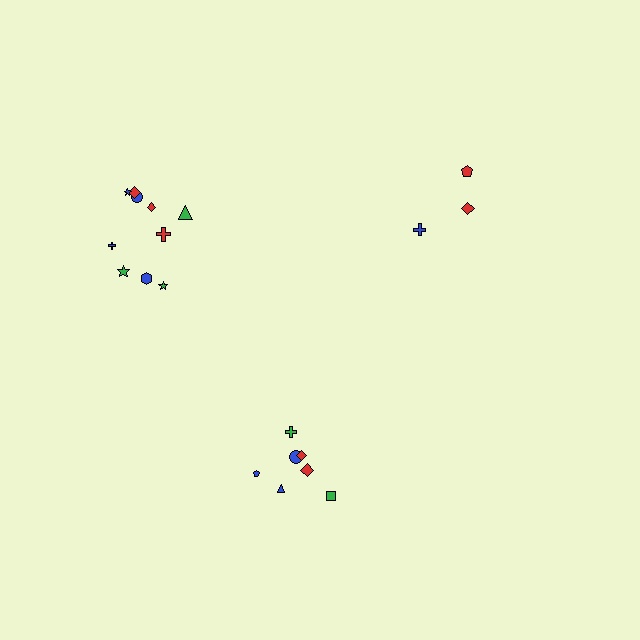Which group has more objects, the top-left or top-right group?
The top-left group.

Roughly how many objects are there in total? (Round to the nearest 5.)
Roughly 20 objects in total.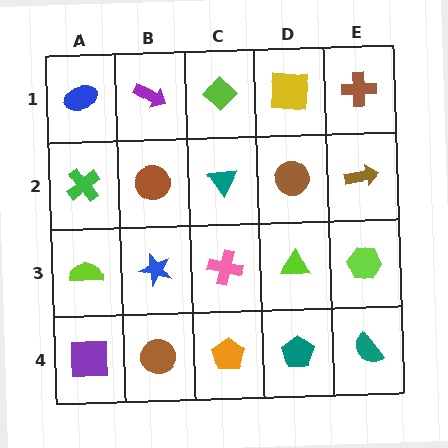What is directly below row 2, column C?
A pink cross.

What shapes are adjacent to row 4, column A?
A lime semicircle (row 3, column A), a brown circle (row 4, column B).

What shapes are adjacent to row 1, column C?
A teal triangle (row 2, column C), a purple arrow (row 1, column B), a yellow square (row 1, column D).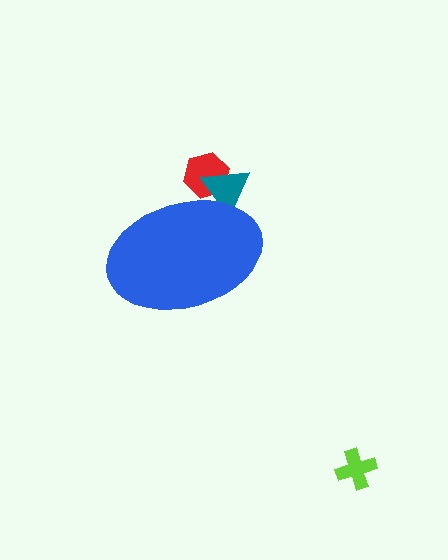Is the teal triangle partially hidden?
Yes, the teal triangle is partially hidden behind the blue ellipse.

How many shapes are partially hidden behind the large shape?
2 shapes are partially hidden.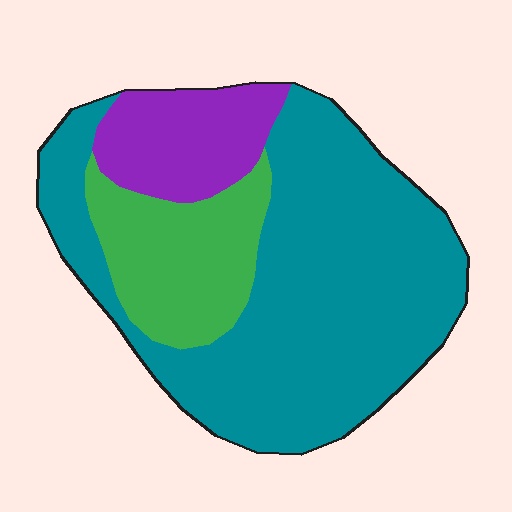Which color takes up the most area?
Teal, at roughly 65%.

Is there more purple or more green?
Green.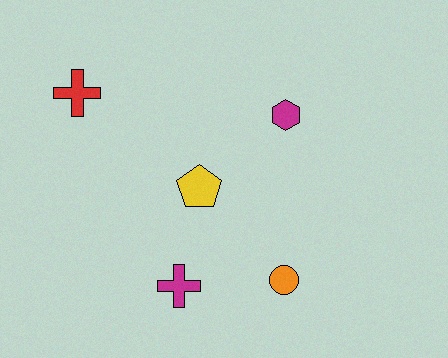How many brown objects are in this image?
There are no brown objects.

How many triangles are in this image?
There are no triangles.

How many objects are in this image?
There are 5 objects.